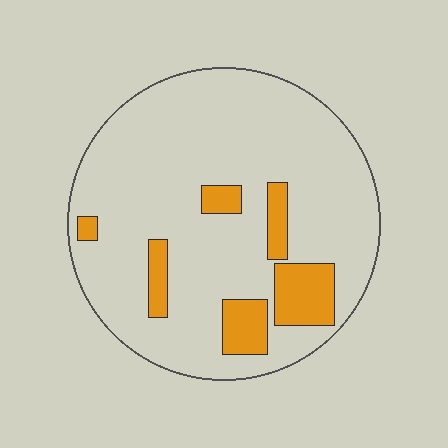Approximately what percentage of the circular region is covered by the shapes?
Approximately 15%.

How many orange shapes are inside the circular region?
6.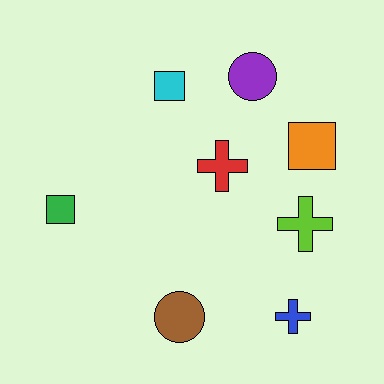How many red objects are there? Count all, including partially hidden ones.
There is 1 red object.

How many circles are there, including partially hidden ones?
There are 2 circles.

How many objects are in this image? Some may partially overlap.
There are 8 objects.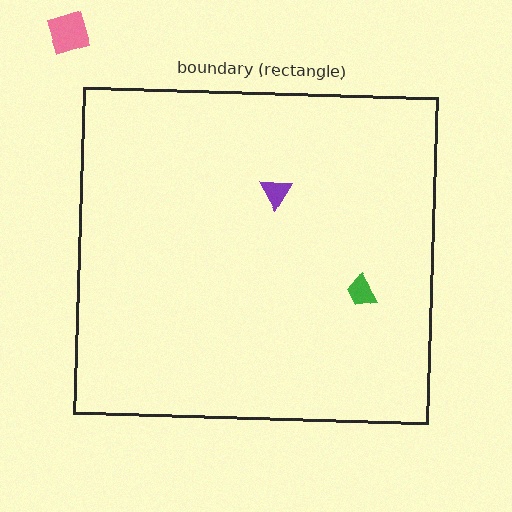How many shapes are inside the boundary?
2 inside, 1 outside.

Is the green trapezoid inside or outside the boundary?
Inside.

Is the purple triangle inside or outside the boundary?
Inside.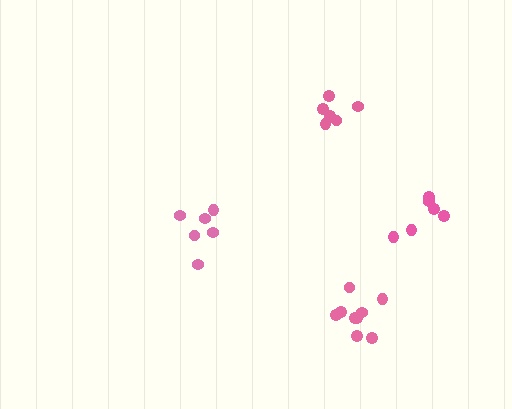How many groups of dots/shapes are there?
There are 4 groups.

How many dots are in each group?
Group 1: 6 dots, Group 2: 6 dots, Group 3: 6 dots, Group 4: 9 dots (27 total).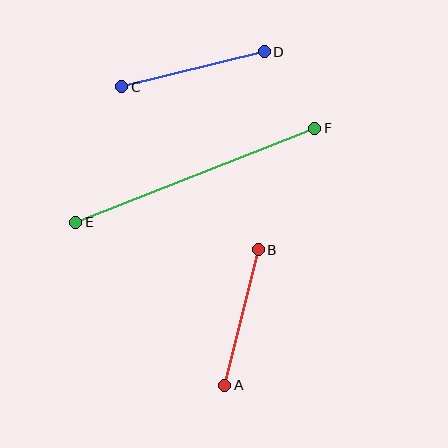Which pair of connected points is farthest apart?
Points E and F are farthest apart.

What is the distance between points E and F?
The distance is approximately 257 pixels.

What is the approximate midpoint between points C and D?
The midpoint is at approximately (193, 69) pixels.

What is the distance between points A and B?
The distance is approximately 140 pixels.